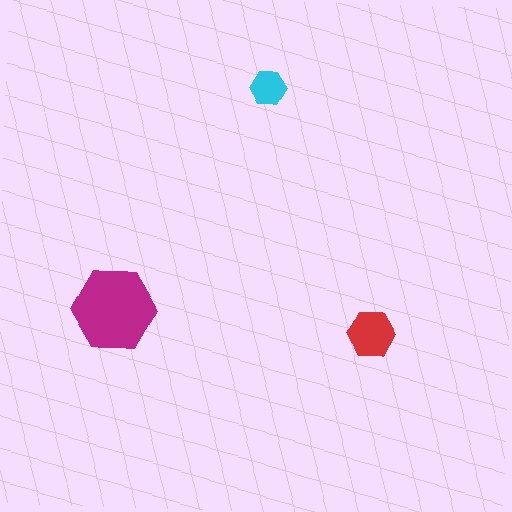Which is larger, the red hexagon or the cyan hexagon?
The red one.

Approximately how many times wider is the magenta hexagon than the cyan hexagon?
About 2.5 times wider.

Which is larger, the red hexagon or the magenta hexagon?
The magenta one.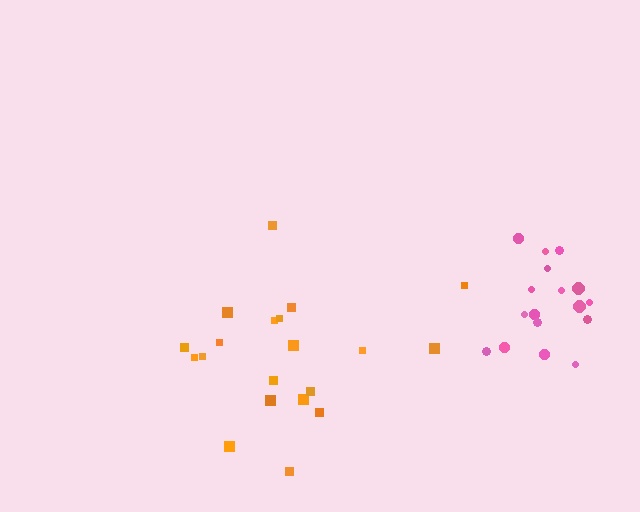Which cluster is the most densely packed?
Pink.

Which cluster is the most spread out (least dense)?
Orange.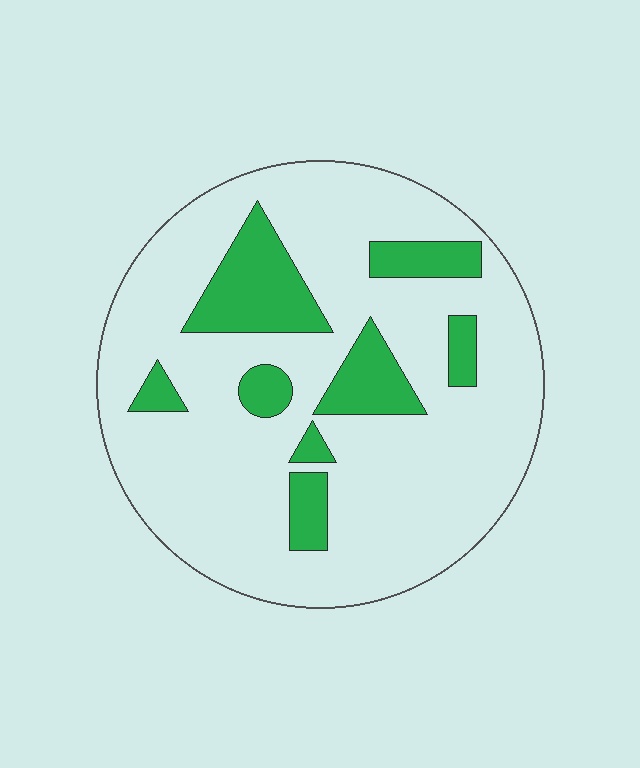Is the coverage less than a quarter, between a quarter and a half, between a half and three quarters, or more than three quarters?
Less than a quarter.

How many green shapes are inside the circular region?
8.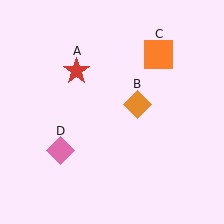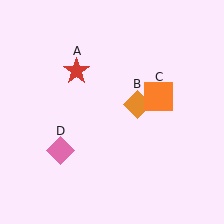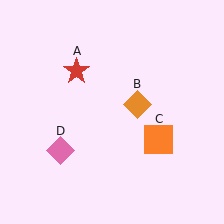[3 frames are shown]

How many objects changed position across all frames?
1 object changed position: orange square (object C).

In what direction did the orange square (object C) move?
The orange square (object C) moved down.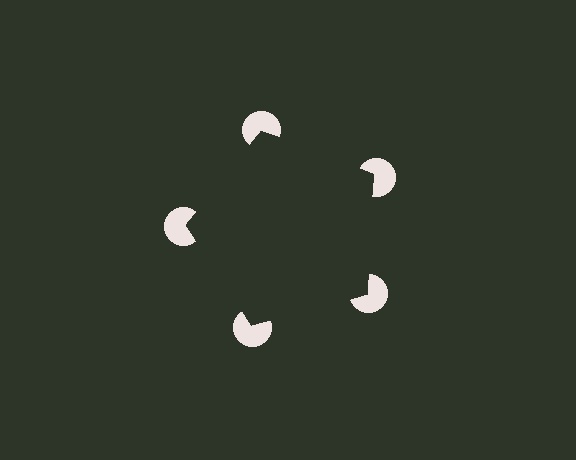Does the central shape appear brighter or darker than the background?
It typically appears slightly darker than the background, even though no actual brightness change is drawn.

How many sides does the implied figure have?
5 sides.